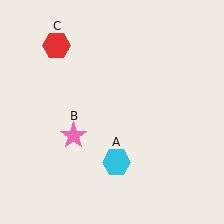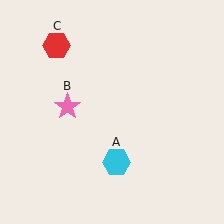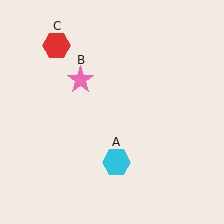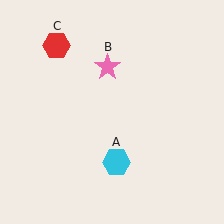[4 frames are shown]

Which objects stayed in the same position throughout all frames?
Cyan hexagon (object A) and red hexagon (object C) remained stationary.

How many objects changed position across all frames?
1 object changed position: pink star (object B).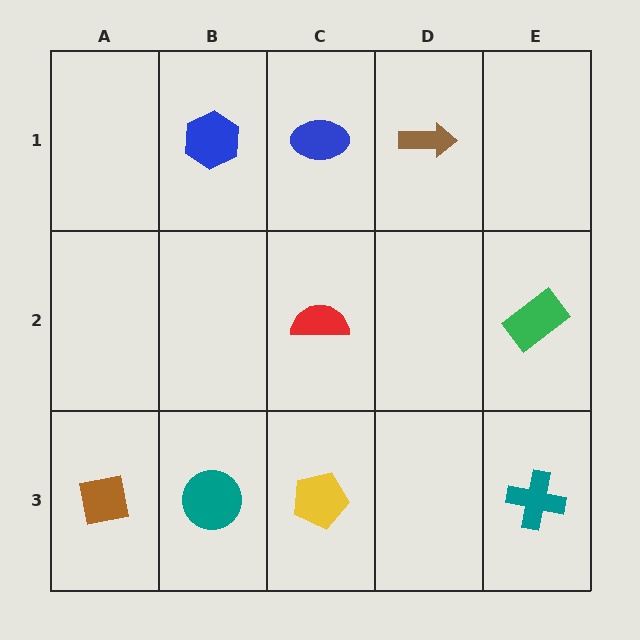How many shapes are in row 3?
4 shapes.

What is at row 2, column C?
A red semicircle.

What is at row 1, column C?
A blue ellipse.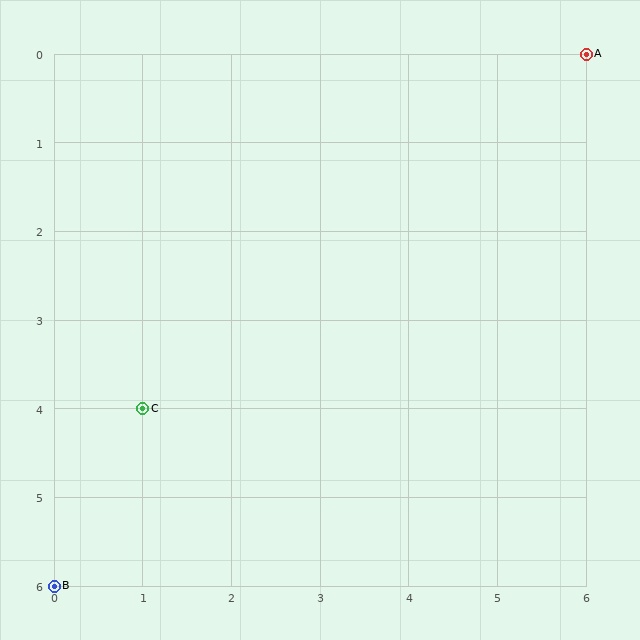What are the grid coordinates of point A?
Point A is at grid coordinates (6, 0).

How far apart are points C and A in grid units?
Points C and A are 5 columns and 4 rows apart (about 6.4 grid units diagonally).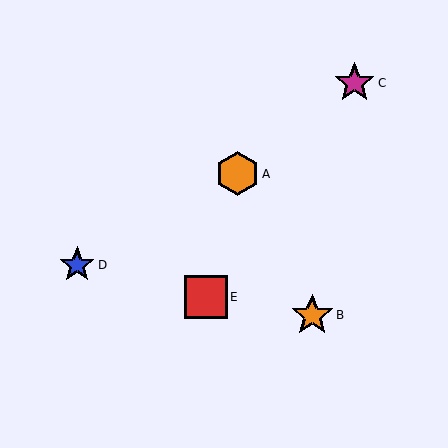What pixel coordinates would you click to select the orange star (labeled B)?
Click at (312, 315) to select the orange star B.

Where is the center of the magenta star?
The center of the magenta star is at (354, 83).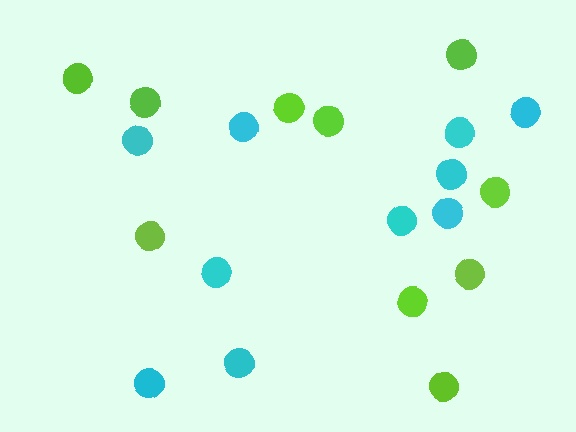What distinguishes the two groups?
There are 2 groups: one group of cyan circles (10) and one group of lime circles (10).